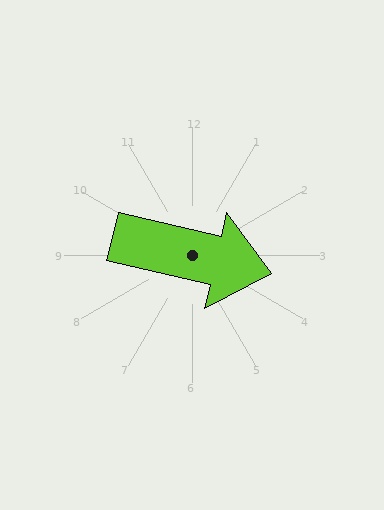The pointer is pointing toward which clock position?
Roughly 3 o'clock.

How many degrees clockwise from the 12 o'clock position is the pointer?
Approximately 103 degrees.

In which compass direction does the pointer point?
East.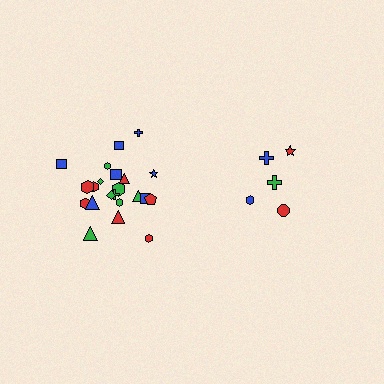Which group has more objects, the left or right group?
The left group.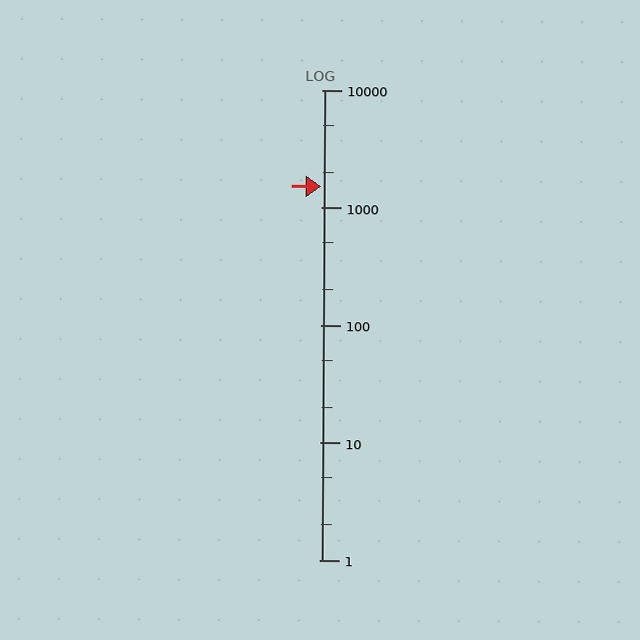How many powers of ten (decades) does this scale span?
The scale spans 4 decades, from 1 to 10000.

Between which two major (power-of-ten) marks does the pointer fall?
The pointer is between 1000 and 10000.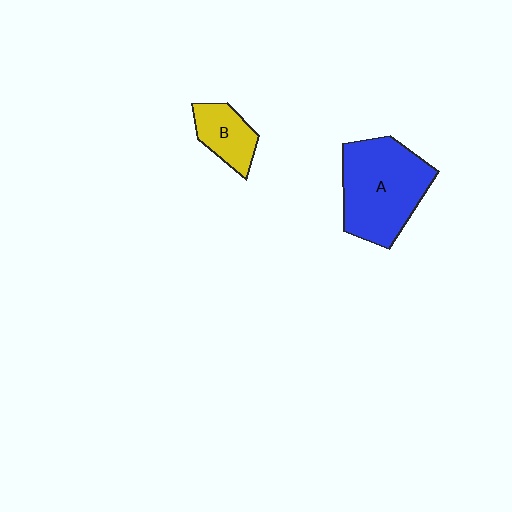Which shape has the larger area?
Shape A (blue).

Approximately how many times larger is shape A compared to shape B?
Approximately 2.4 times.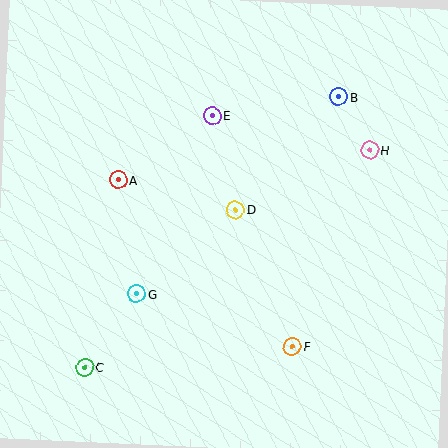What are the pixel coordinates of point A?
Point A is at (118, 180).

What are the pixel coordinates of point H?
Point H is at (370, 150).